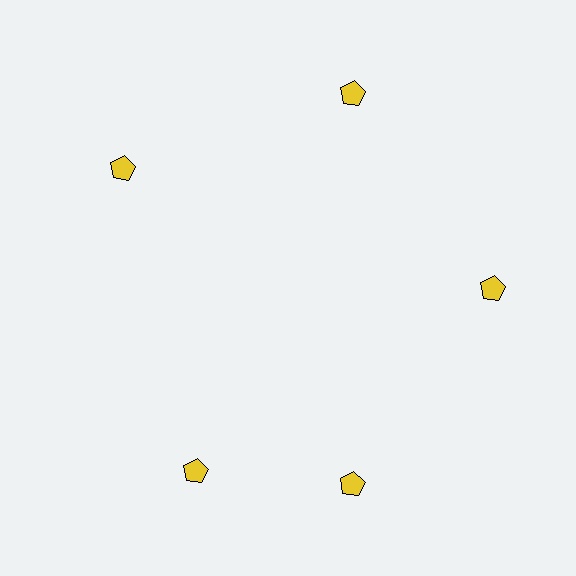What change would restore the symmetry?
The symmetry would be restored by rotating it back into even spacing with its neighbors so that all 5 pentagons sit at equal angles and equal distance from the center.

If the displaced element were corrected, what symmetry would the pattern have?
It would have 5-fold rotational symmetry — the pattern would map onto itself every 72 degrees.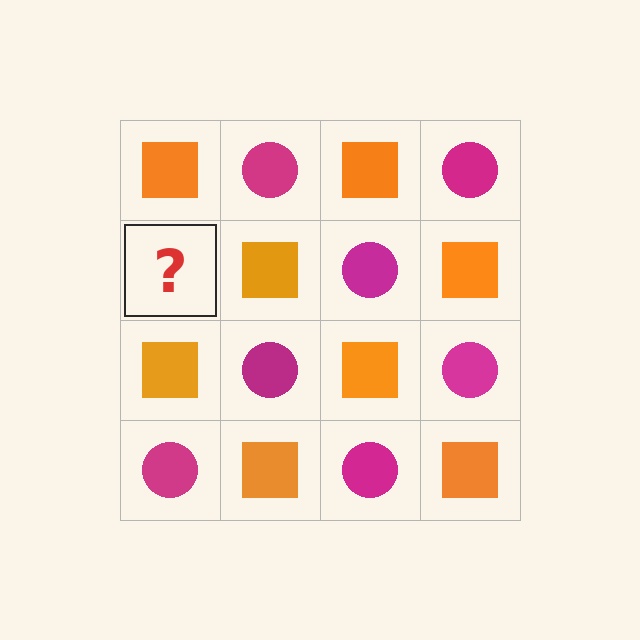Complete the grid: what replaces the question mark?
The question mark should be replaced with a magenta circle.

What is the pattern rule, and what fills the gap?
The rule is that it alternates orange square and magenta circle in a checkerboard pattern. The gap should be filled with a magenta circle.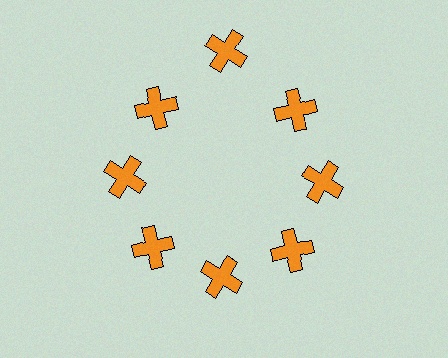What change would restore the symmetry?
The symmetry would be restored by moving it inward, back onto the ring so that all 8 crosses sit at equal angles and equal distance from the center.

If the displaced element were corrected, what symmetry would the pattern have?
It would have 8-fold rotational symmetry — the pattern would map onto itself every 45 degrees.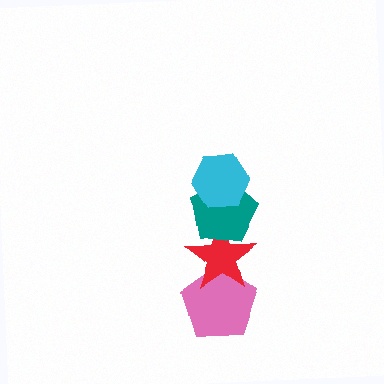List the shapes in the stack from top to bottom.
From top to bottom: the cyan hexagon, the teal pentagon, the red star, the pink pentagon.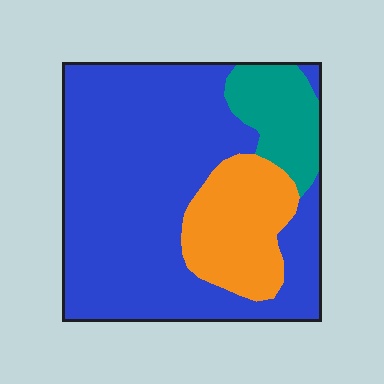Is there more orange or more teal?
Orange.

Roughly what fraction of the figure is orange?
Orange covers around 20% of the figure.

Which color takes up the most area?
Blue, at roughly 70%.